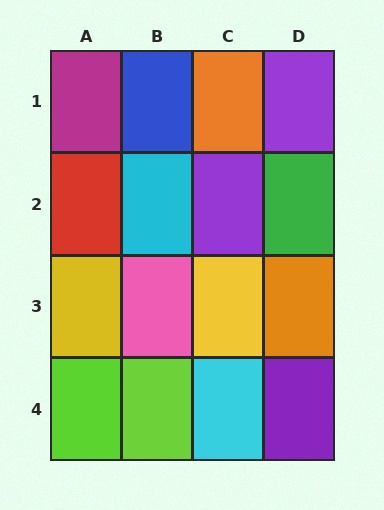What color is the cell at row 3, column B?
Pink.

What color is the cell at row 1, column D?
Purple.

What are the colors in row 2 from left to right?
Red, cyan, purple, green.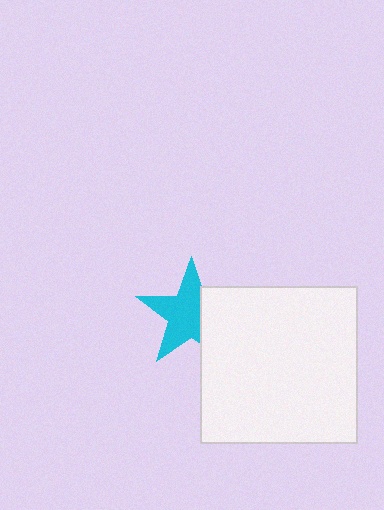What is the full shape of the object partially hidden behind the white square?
The partially hidden object is a cyan star.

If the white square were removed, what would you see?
You would see the complete cyan star.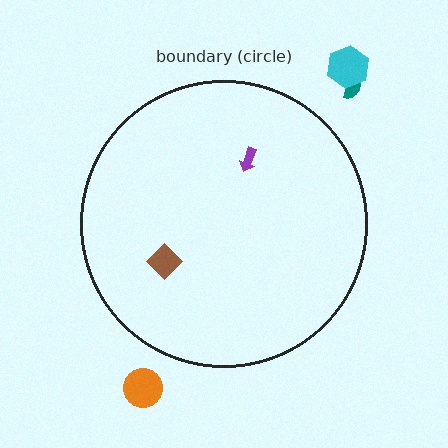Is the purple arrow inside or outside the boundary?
Inside.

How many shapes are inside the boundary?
2 inside, 3 outside.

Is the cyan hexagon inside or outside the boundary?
Outside.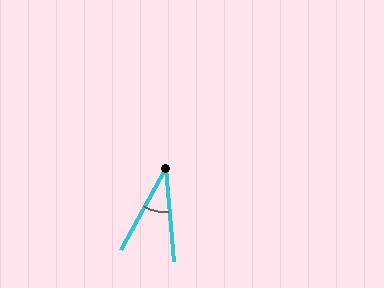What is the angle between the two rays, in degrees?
Approximately 34 degrees.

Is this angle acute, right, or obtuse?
It is acute.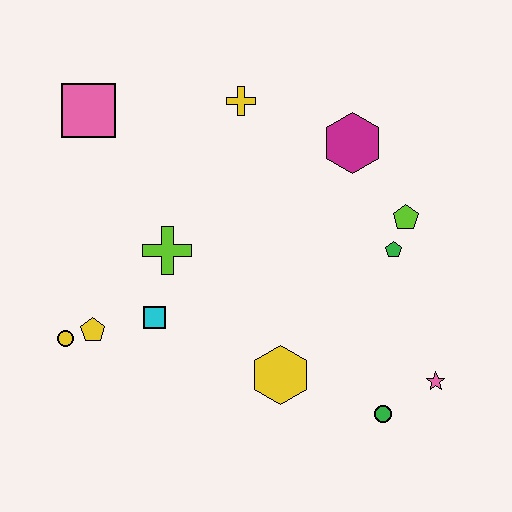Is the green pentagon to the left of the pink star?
Yes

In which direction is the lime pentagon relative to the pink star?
The lime pentagon is above the pink star.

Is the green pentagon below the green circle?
No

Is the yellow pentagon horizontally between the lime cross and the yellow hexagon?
No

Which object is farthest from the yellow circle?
The pink star is farthest from the yellow circle.